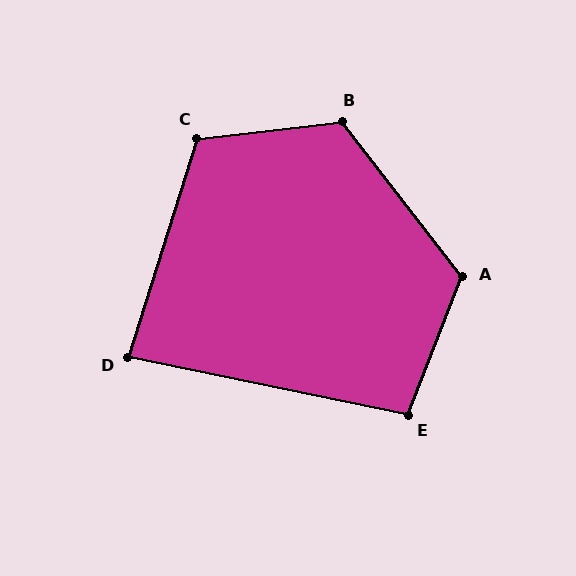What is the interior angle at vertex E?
Approximately 100 degrees (obtuse).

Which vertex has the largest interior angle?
B, at approximately 121 degrees.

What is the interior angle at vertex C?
Approximately 114 degrees (obtuse).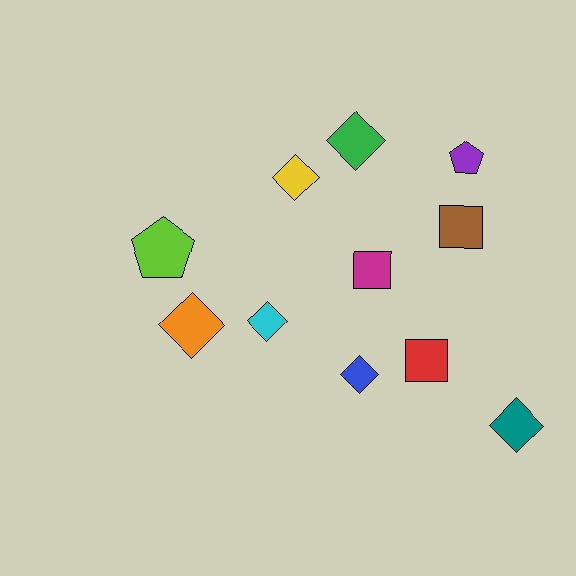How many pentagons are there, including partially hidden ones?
There are 2 pentagons.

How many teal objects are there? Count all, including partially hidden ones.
There is 1 teal object.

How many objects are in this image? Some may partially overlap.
There are 11 objects.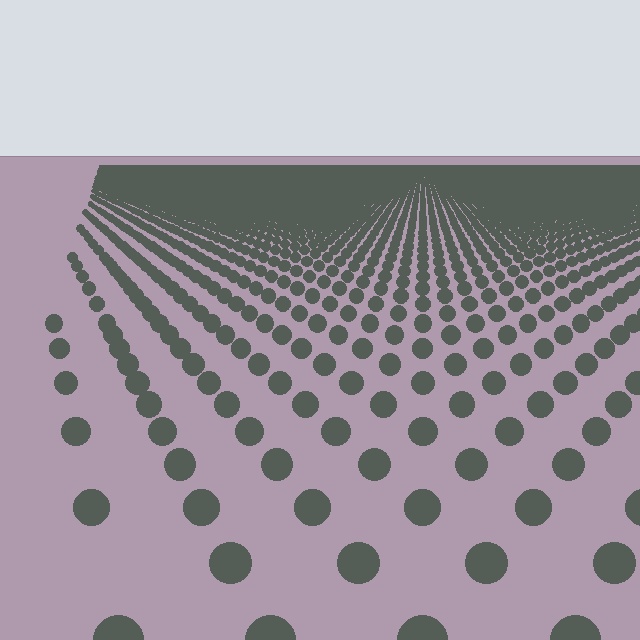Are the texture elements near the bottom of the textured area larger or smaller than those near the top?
Larger. Near the bottom, elements are closer to the viewer and appear at a bigger on-screen size.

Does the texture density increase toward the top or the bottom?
Density increases toward the top.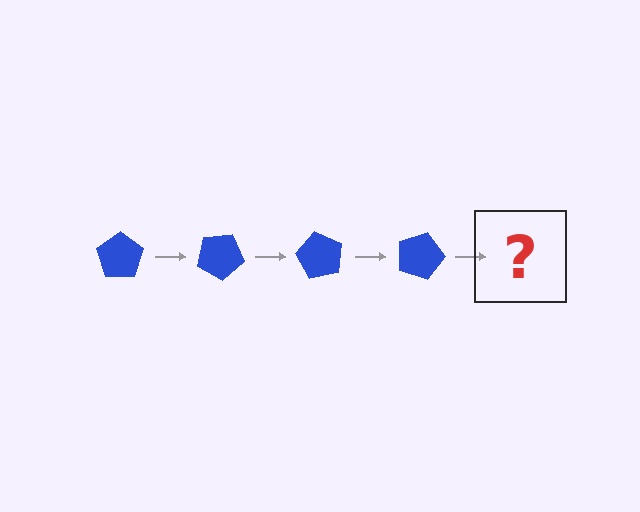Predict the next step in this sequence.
The next step is a blue pentagon rotated 120 degrees.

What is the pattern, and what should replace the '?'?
The pattern is that the pentagon rotates 30 degrees each step. The '?' should be a blue pentagon rotated 120 degrees.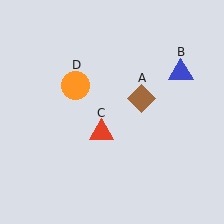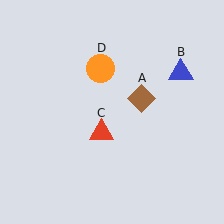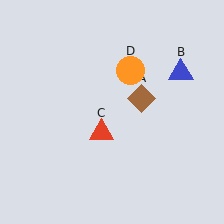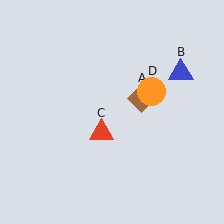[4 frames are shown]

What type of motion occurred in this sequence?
The orange circle (object D) rotated clockwise around the center of the scene.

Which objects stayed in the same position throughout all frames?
Brown diamond (object A) and blue triangle (object B) and red triangle (object C) remained stationary.